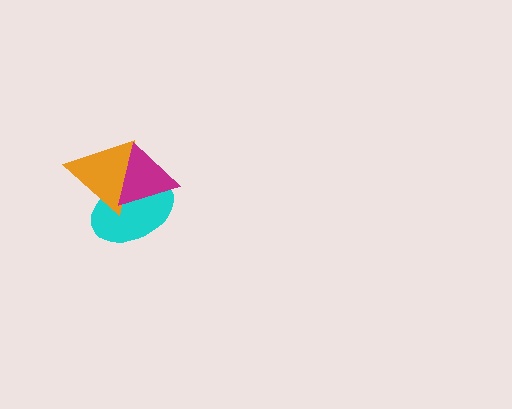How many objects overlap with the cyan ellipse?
2 objects overlap with the cyan ellipse.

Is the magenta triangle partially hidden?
No, no other shape covers it.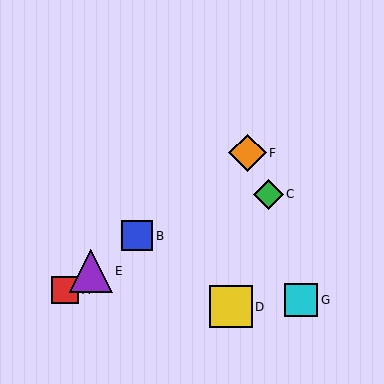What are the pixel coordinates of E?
Object E is at (91, 271).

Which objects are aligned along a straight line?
Objects A, B, E, F are aligned along a straight line.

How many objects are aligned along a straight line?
4 objects (A, B, E, F) are aligned along a straight line.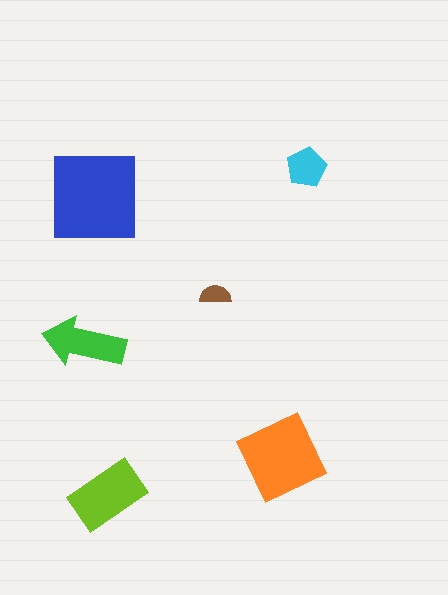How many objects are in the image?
There are 6 objects in the image.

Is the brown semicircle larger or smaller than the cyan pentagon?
Smaller.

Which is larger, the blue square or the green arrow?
The blue square.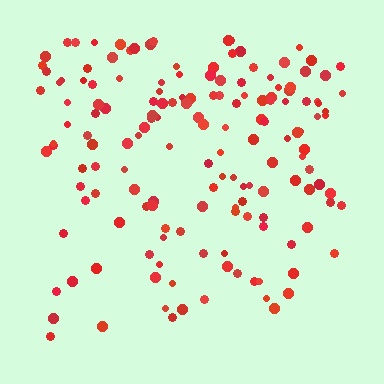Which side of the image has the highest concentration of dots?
The top.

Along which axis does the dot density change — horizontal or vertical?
Vertical.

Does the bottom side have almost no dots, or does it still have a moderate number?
Still a moderate number, just noticeably fewer than the top.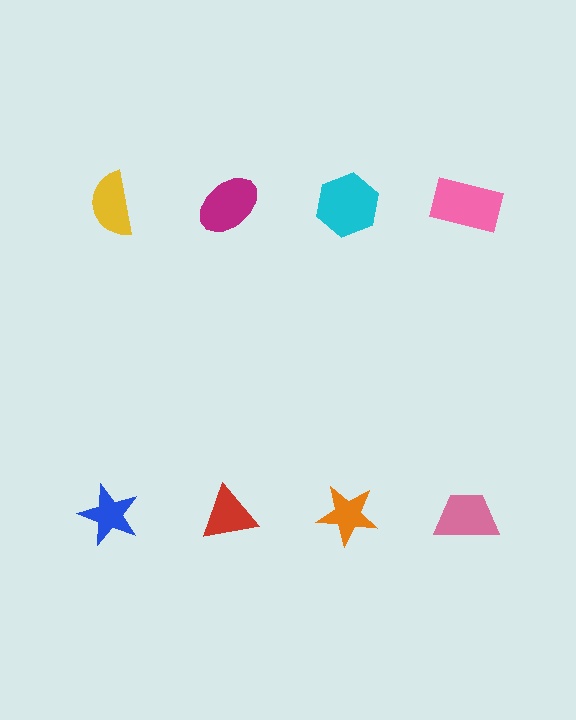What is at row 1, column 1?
A yellow semicircle.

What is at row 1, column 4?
A pink rectangle.